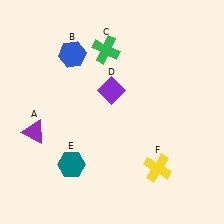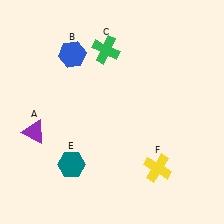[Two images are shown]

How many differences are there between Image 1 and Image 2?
There is 1 difference between the two images.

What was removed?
The purple diamond (D) was removed in Image 2.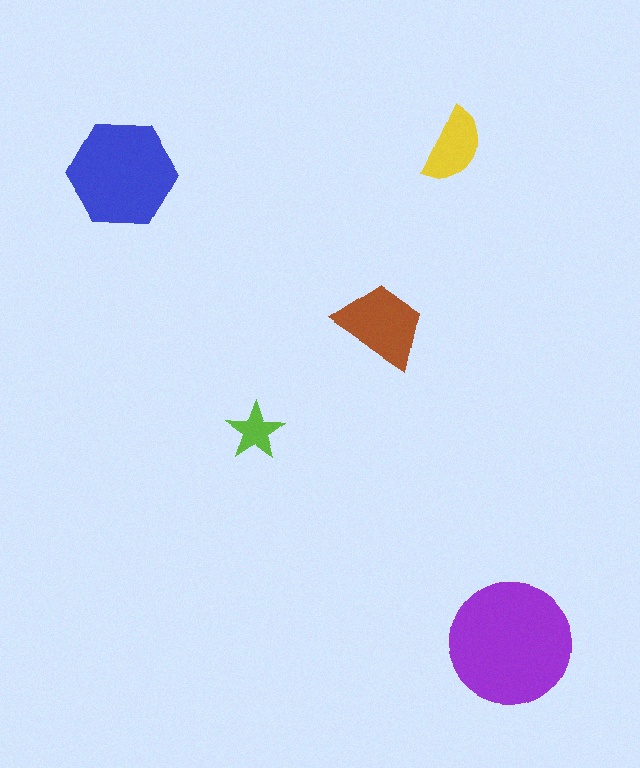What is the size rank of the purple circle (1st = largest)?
1st.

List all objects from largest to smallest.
The purple circle, the blue hexagon, the brown trapezoid, the yellow semicircle, the lime star.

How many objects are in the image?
There are 5 objects in the image.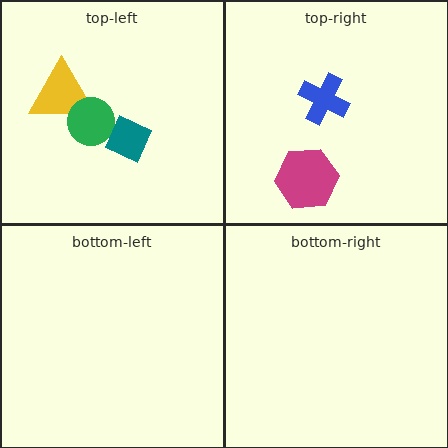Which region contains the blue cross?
The top-right region.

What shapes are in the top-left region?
The yellow triangle, the green circle, the teal diamond.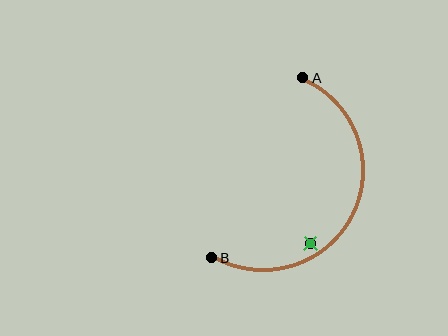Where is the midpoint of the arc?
The arc midpoint is the point on the curve farthest from the straight line joining A and B. It sits to the right of that line.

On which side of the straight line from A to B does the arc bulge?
The arc bulges to the right of the straight line connecting A and B.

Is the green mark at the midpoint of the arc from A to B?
No — the green mark does not lie on the arc at all. It sits slightly inside the curve.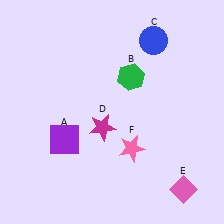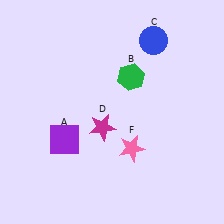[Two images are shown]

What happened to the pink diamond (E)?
The pink diamond (E) was removed in Image 2. It was in the bottom-right area of Image 1.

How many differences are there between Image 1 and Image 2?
There is 1 difference between the two images.